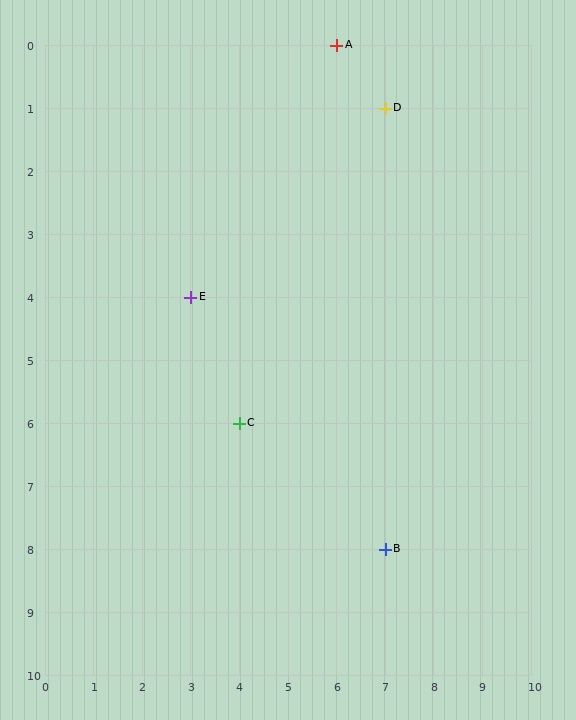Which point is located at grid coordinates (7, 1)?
Point D is at (7, 1).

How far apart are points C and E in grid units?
Points C and E are 1 column and 2 rows apart (about 2.2 grid units diagonally).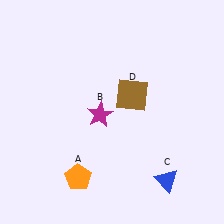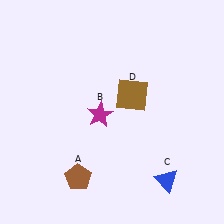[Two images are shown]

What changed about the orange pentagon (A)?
In Image 1, A is orange. In Image 2, it changed to brown.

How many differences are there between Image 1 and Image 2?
There is 1 difference between the two images.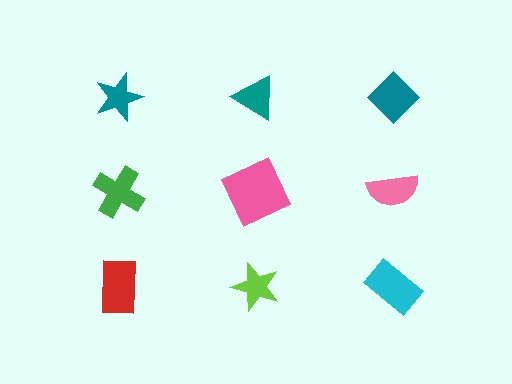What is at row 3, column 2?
A lime star.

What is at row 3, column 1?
A red rectangle.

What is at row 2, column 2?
A pink square.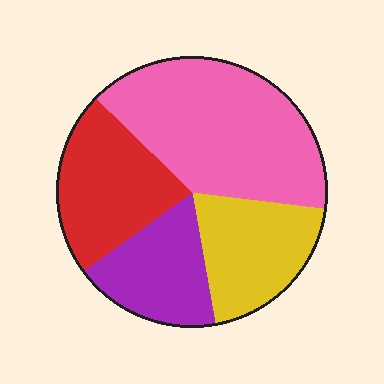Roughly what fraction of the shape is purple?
Purple covers 18% of the shape.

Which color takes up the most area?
Pink, at roughly 40%.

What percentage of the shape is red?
Red covers 22% of the shape.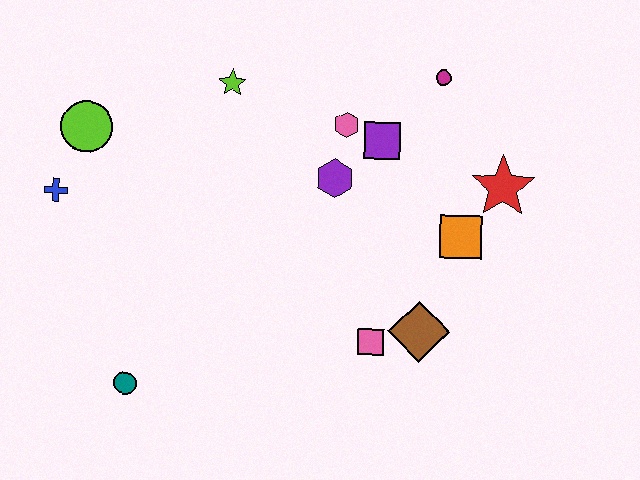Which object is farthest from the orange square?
The blue cross is farthest from the orange square.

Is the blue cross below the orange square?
No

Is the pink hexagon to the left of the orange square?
Yes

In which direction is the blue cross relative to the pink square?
The blue cross is to the left of the pink square.